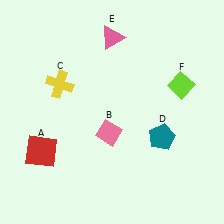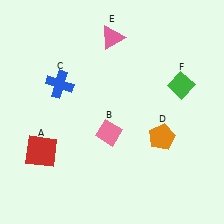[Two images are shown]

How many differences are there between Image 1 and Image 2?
There are 3 differences between the two images.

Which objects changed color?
C changed from yellow to blue. D changed from teal to orange. F changed from lime to green.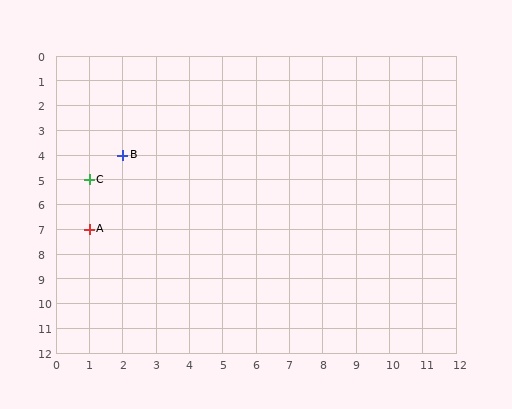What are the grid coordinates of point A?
Point A is at grid coordinates (1, 7).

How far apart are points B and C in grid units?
Points B and C are 1 column and 1 row apart (about 1.4 grid units diagonally).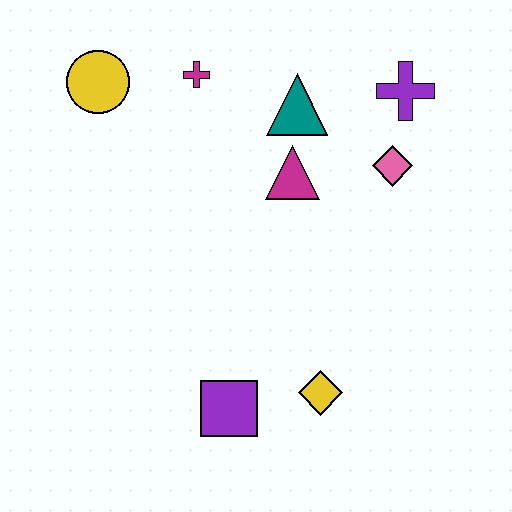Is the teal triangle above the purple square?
Yes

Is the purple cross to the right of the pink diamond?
Yes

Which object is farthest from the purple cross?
The purple square is farthest from the purple cross.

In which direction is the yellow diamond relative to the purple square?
The yellow diamond is to the right of the purple square.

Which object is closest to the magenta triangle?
The teal triangle is closest to the magenta triangle.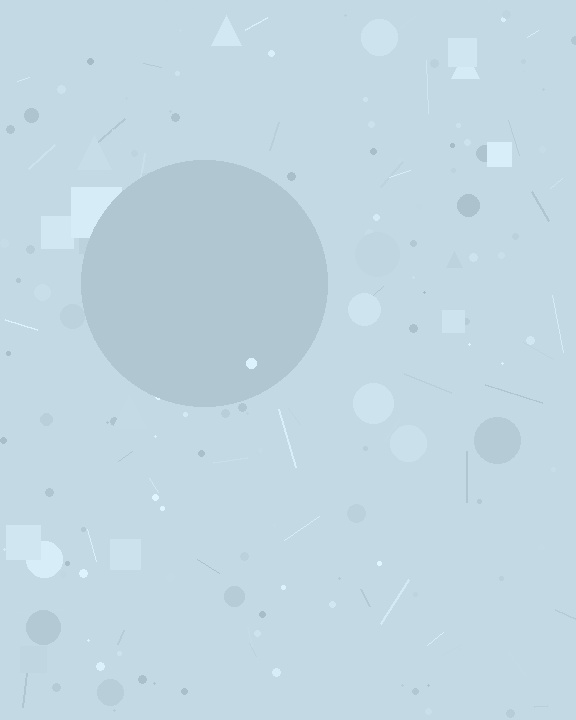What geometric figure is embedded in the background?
A circle is embedded in the background.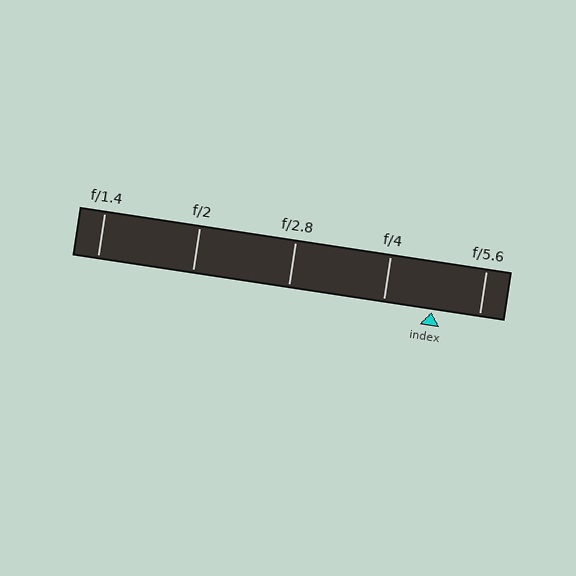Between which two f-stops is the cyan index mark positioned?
The index mark is between f/4 and f/5.6.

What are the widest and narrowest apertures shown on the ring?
The widest aperture shown is f/1.4 and the narrowest is f/5.6.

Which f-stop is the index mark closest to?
The index mark is closest to f/5.6.